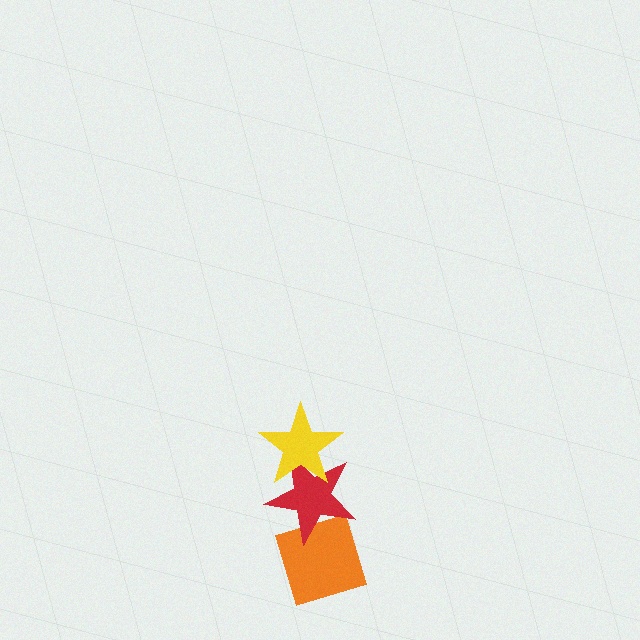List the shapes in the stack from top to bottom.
From top to bottom: the yellow star, the red star, the orange diamond.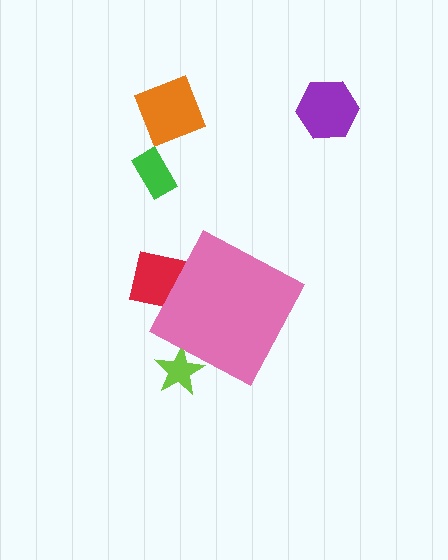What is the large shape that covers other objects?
A pink diamond.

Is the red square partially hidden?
Yes, the red square is partially hidden behind the pink diamond.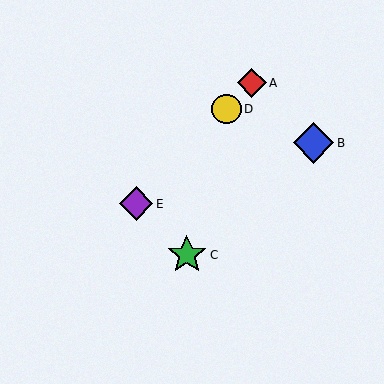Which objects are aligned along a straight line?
Objects A, D, E are aligned along a straight line.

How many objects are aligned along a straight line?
3 objects (A, D, E) are aligned along a straight line.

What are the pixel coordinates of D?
Object D is at (226, 109).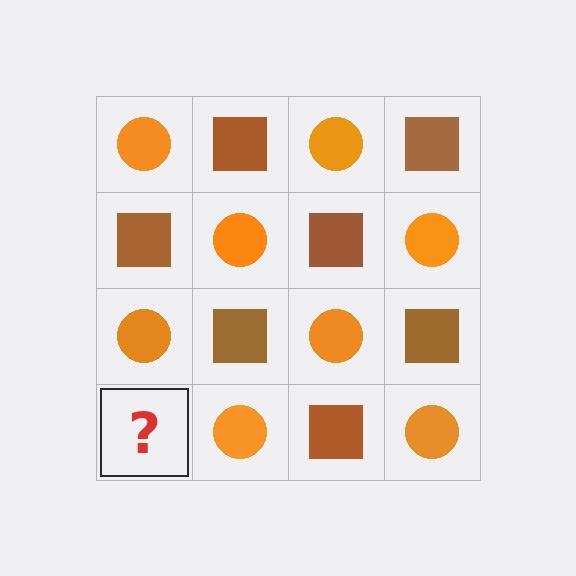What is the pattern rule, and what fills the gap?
The rule is that it alternates orange circle and brown square in a checkerboard pattern. The gap should be filled with a brown square.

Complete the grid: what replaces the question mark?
The question mark should be replaced with a brown square.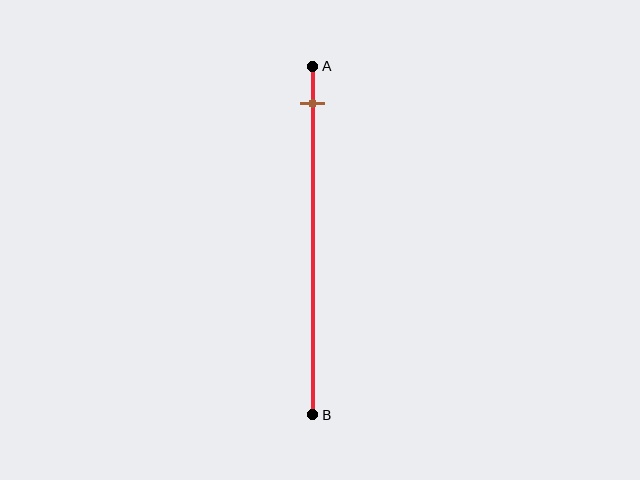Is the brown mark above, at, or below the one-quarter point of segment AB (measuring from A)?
The brown mark is above the one-quarter point of segment AB.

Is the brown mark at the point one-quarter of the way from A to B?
No, the mark is at about 10% from A, not at the 25% one-quarter point.